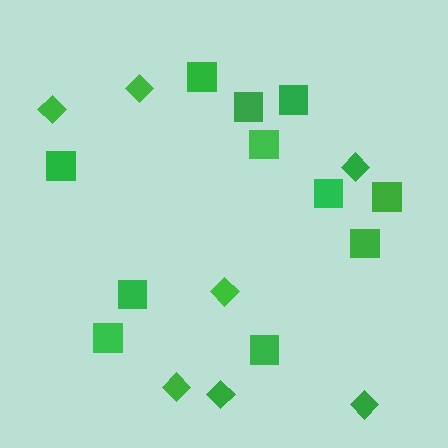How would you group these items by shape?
There are 2 groups: one group of diamonds (7) and one group of squares (11).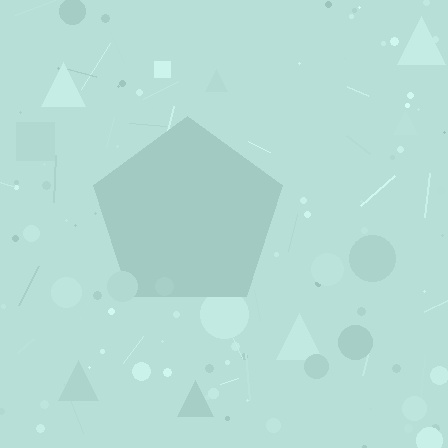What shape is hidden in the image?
A pentagon is hidden in the image.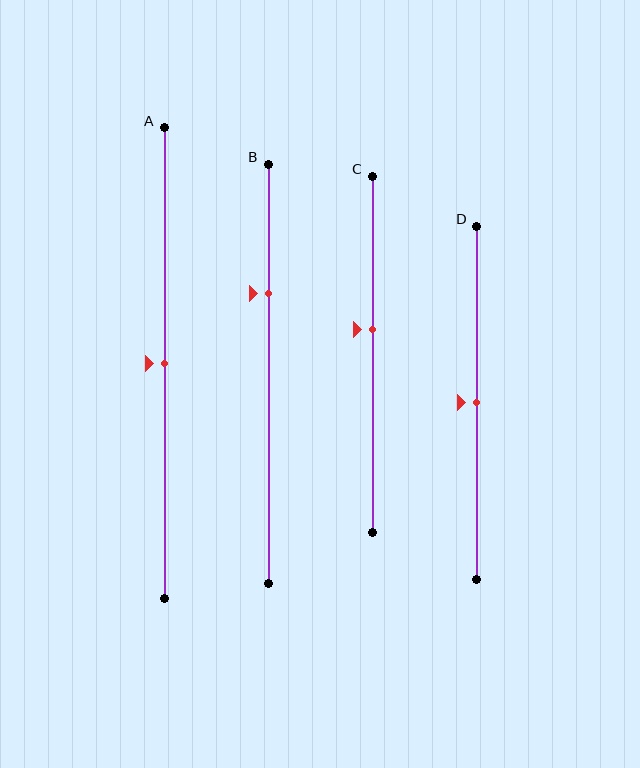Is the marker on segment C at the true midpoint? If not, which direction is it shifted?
No, the marker on segment C is shifted upward by about 7% of the segment length.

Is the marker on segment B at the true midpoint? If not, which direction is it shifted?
No, the marker on segment B is shifted upward by about 19% of the segment length.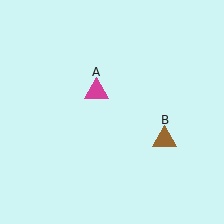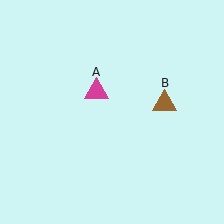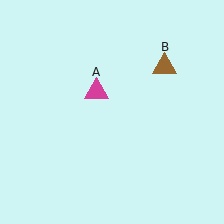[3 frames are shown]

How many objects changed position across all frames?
1 object changed position: brown triangle (object B).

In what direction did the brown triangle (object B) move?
The brown triangle (object B) moved up.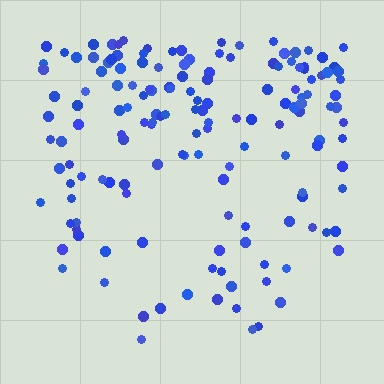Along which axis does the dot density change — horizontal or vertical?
Vertical.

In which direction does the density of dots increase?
From bottom to top, with the top side densest.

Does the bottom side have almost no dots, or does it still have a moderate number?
Still a moderate number, just noticeably fewer than the top.